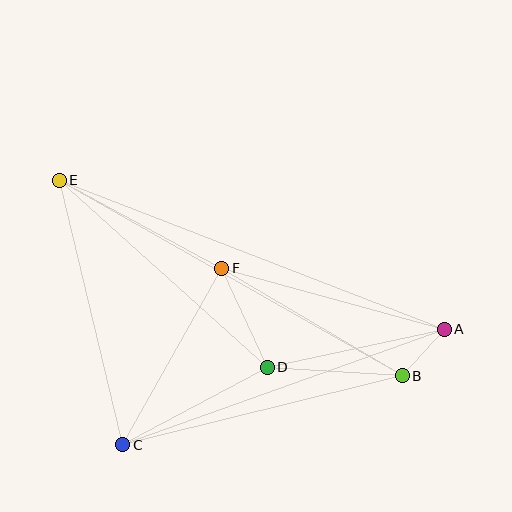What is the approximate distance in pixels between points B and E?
The distance between B and E is approximately 395 pixels.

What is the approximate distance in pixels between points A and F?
The distance between A and F is approximately 231 pixels.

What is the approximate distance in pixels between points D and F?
The distance between D and F is approximately 109 pixels.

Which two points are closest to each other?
Points A and B are closest to each other.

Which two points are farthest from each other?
Points A and E are farthest from each other.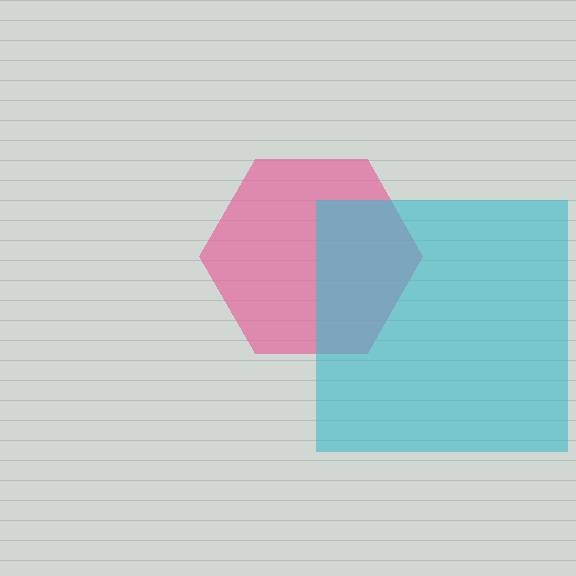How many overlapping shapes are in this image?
There are 2 overlapping shapes in the image.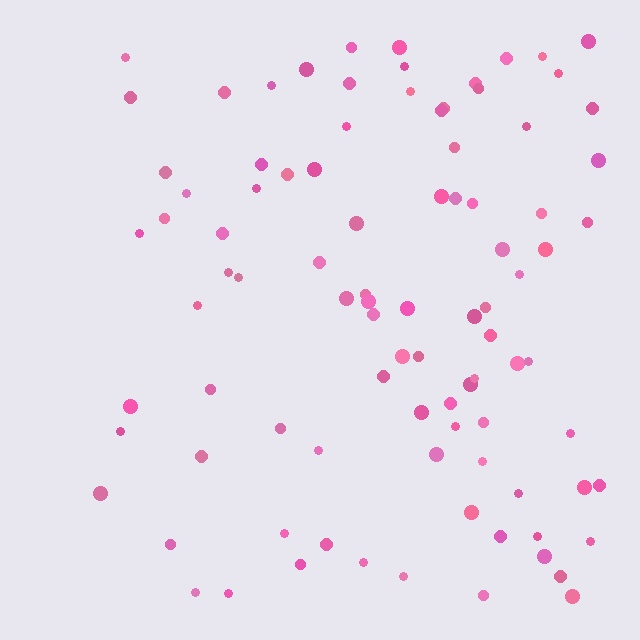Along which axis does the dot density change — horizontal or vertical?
Horizontal.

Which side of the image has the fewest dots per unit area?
The left.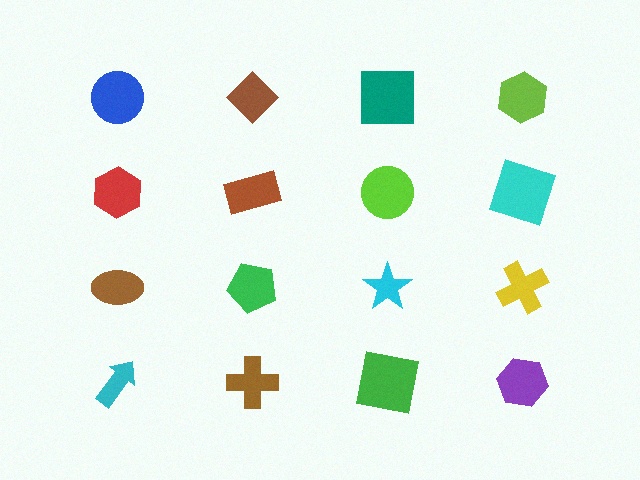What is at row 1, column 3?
A teal square.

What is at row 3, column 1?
A brown ellipse.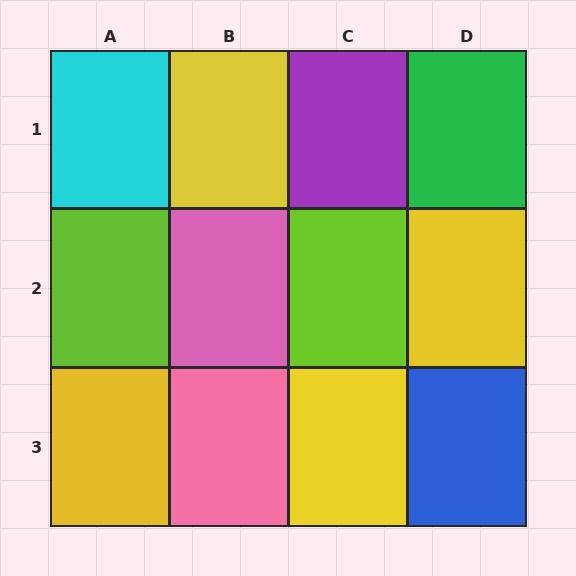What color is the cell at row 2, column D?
Yellow.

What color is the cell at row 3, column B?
Pink.